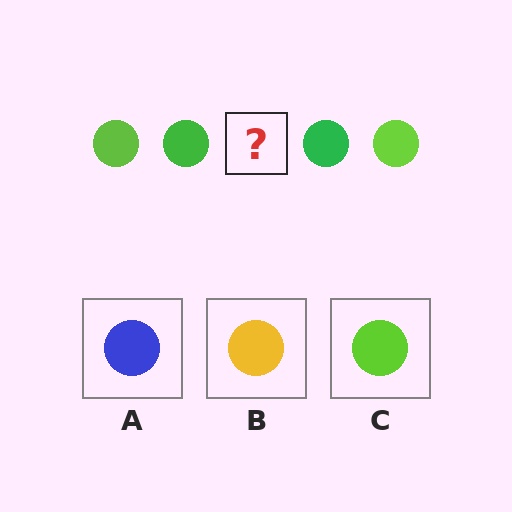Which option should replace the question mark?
Option C.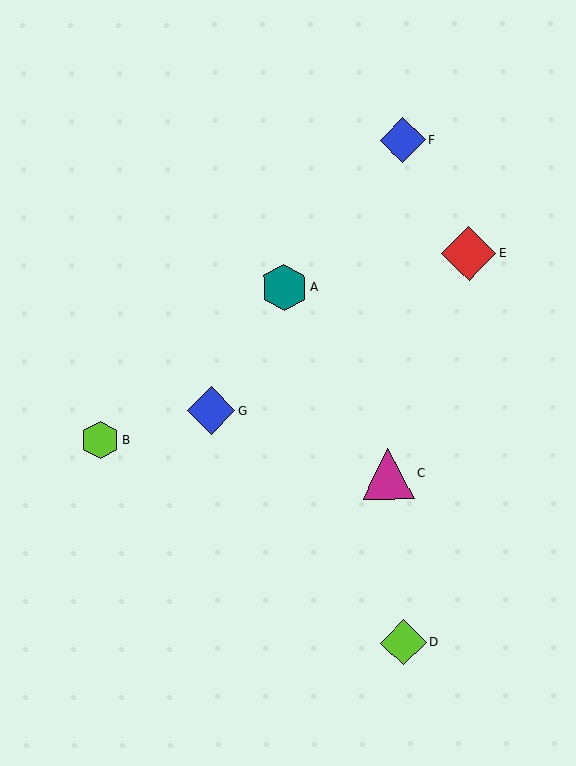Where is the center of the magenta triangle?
The center of the magenta triangle is at (388, 473).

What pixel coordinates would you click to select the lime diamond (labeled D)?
Click at (404, 643) to select the lime diamond D.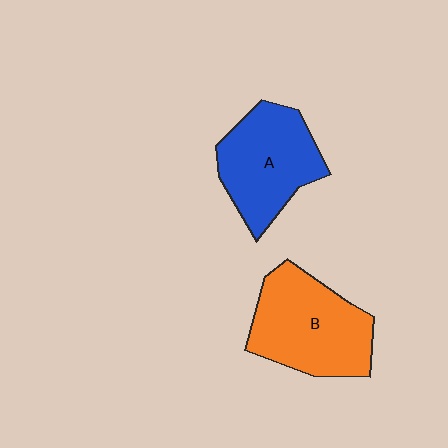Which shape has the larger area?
Shape B (orange).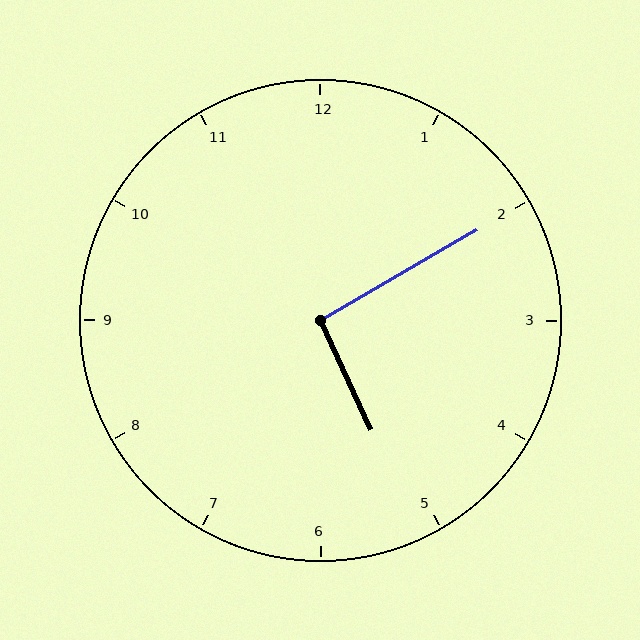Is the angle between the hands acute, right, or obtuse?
It is right.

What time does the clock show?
5:10.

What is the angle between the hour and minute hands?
Approximately 95 degrees.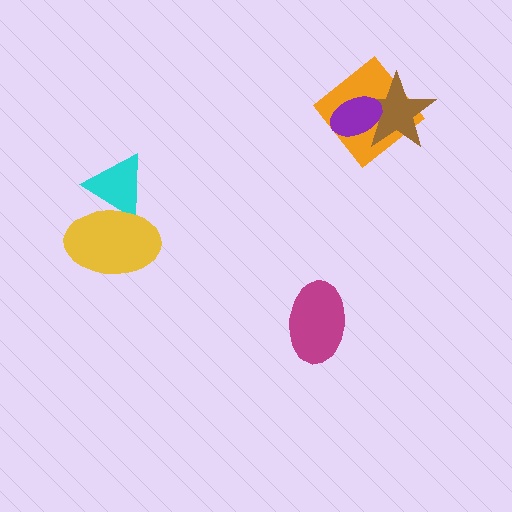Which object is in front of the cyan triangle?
The yellow ellipse is in front of the cyan triangle.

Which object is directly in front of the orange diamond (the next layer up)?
The brown star is directly in front of the orange diamond.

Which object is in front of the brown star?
The purple ellipse is in front of the brown star.